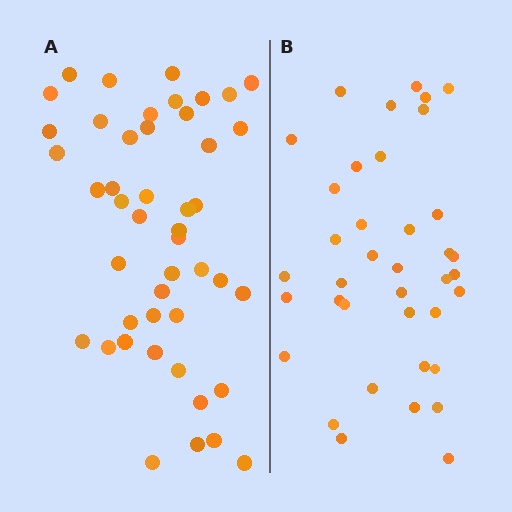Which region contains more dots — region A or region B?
Region A (the left region) has more dots.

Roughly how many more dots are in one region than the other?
Region A has roughly 8 or so more dots than region B.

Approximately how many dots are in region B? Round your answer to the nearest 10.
About 40 dots. (The exact count is 38, which rounds to 40.)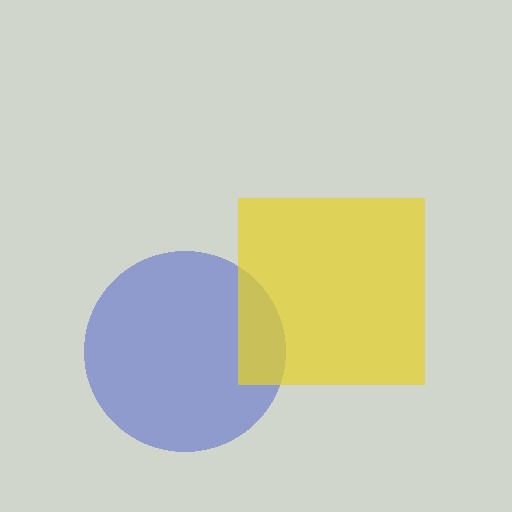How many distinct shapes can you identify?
There are 2 distinct shapes: a blue circle, a yellow square.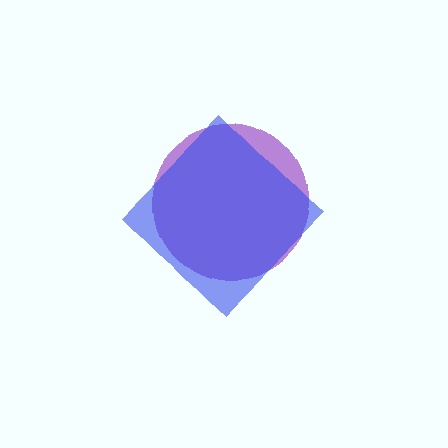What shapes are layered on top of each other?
The layered shapes are: a purple circle, a blue diamond.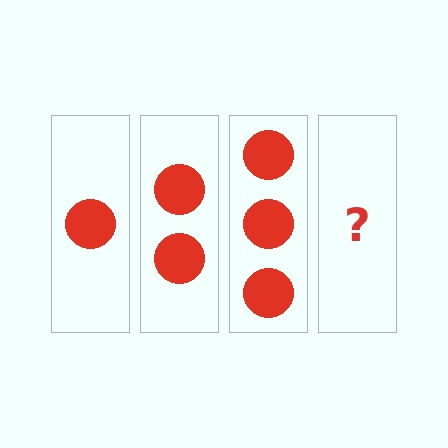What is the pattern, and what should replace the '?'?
The pattern is that each step adds one more circle. The '?' should be 4 circles.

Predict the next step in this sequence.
The next step is 4 circles.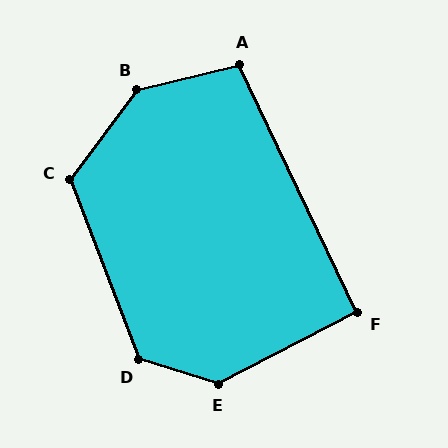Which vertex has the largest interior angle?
B, at approximately 140 degrees.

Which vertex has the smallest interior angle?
F, at approximately 92 degrees.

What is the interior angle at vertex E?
Approximately 136 degrees (obtuse).